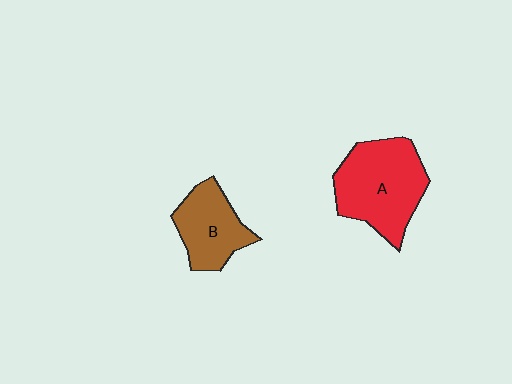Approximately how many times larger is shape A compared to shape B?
Approximately 1.5 times.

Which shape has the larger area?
Shape A (red).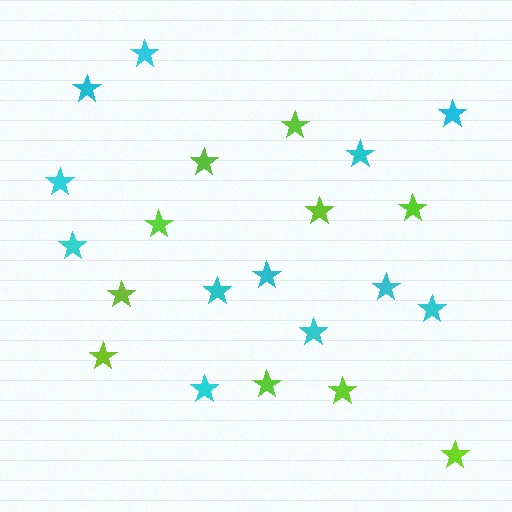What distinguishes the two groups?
There are 2 groups: one group of lime stars (10) and one group of cyan stars (12).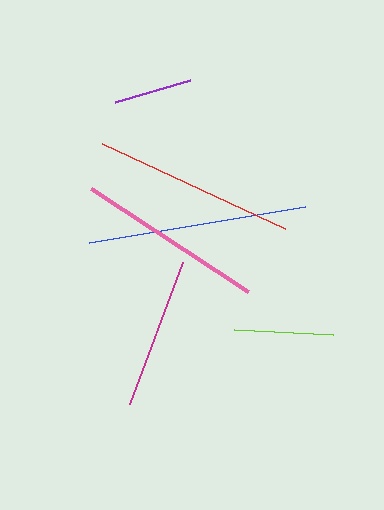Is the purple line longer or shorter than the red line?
The red line is longer than the purple line.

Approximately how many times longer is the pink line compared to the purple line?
The pink line is approximately 2.4 times the length of the purple line.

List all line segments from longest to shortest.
From longest to shortest: blue, red, pink, magenta, lime, purple.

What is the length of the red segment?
The red segment is approximately 202 pixels long.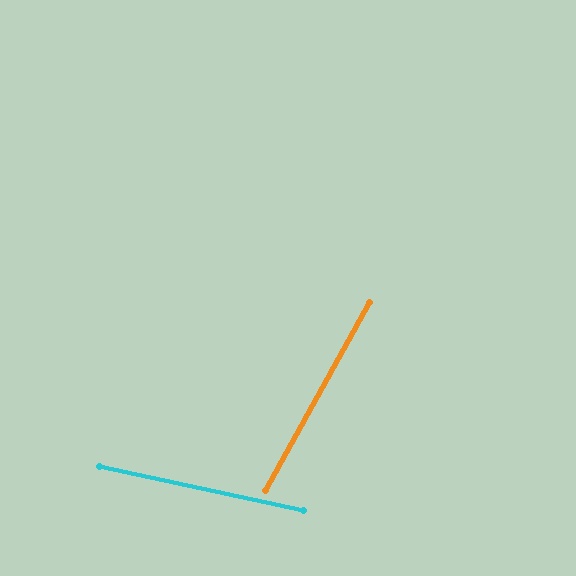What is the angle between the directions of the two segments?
Approximately 73 degrees.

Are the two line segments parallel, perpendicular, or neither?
Neither parallel nor perpendicular — they differ by about 73°.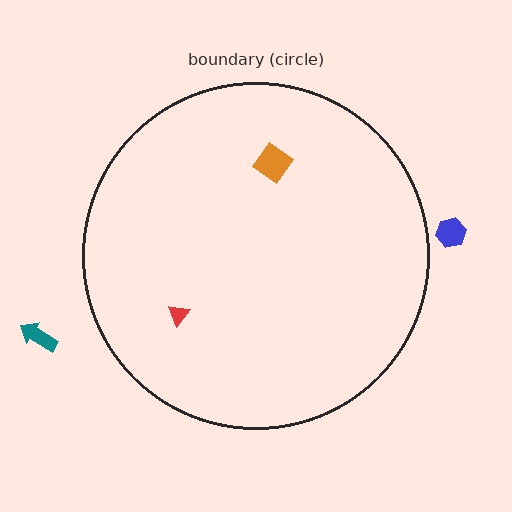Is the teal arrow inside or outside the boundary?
Outside.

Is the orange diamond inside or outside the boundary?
Inside.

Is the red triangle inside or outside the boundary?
Inside.